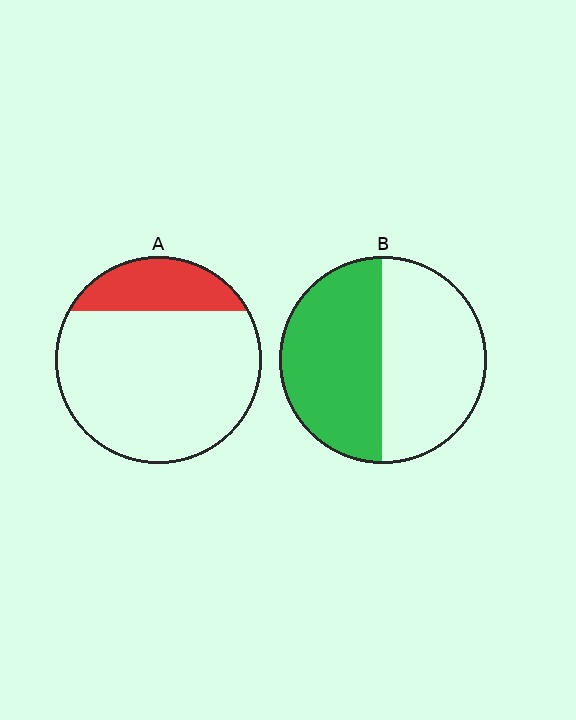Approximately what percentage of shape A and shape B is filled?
A is approximately 20% and B is approximately 50%.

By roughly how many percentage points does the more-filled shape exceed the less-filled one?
By roughly 30 percentage points (B over A).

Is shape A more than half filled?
No.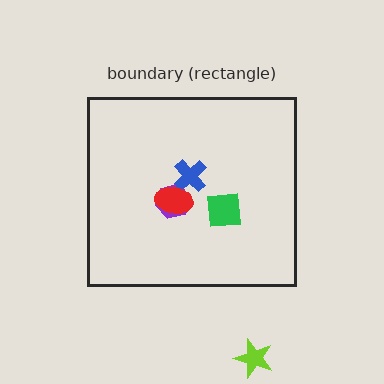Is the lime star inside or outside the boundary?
Outside.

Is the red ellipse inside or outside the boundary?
Inside.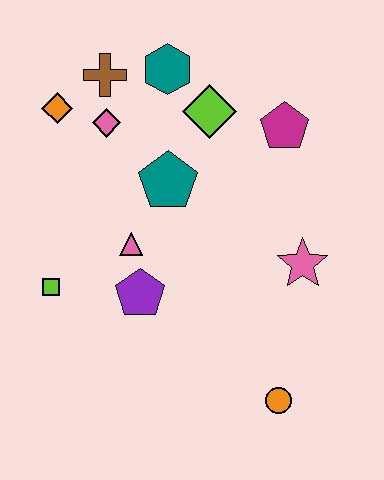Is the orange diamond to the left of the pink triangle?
Yes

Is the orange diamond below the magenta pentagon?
No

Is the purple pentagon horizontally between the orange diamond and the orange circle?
Yes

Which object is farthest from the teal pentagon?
The orange circle is farthest from the teal pentagon.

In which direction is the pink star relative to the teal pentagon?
The pink star is to the right of the teal pentagon.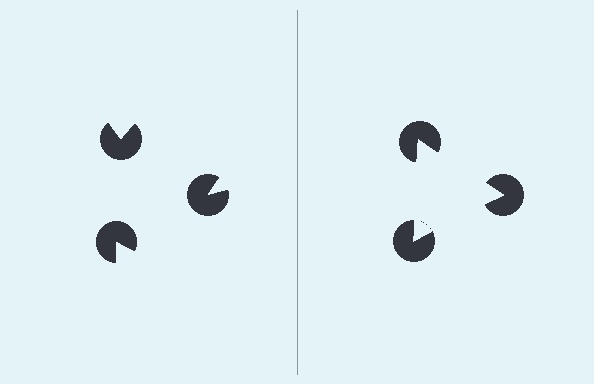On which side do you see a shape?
An illusory triangle appears on the right side. On the left side the wedge cuts are rotated, so no coherent shape forms.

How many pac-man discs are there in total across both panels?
6 — 3 on each side.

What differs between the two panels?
The pac-man discs are positioned identically on both sides; only the wedge orientations differ. On the right they align to a triangle; on the left they are misaligned.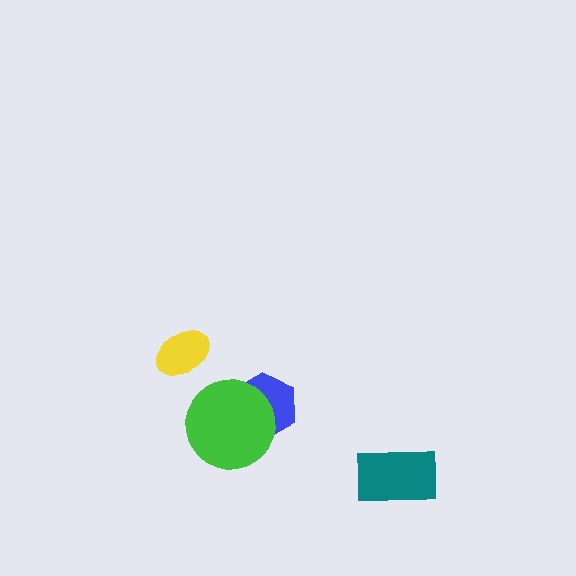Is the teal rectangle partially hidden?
No, no other shape covers it.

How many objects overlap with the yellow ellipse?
0 objects overlap with the yellow ellipse.